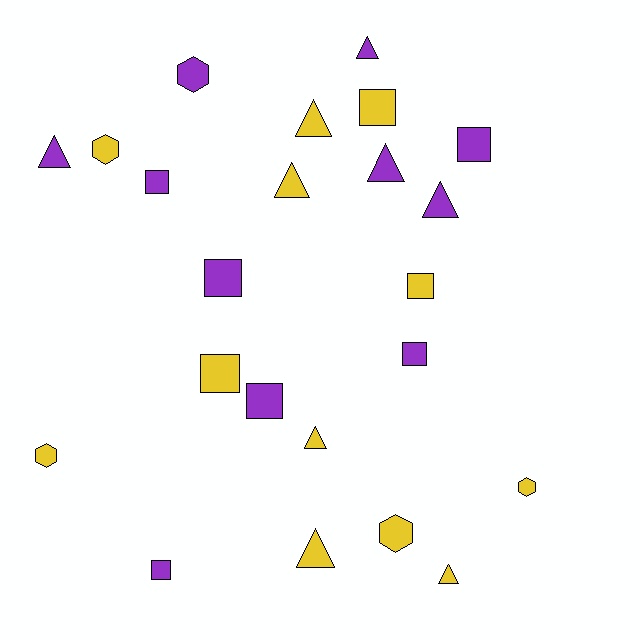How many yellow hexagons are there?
There are 4 yellow hexagons.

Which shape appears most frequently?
Triangle, with 9 objects.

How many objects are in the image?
There are 23 objects.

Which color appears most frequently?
Yellow, with 12 objects.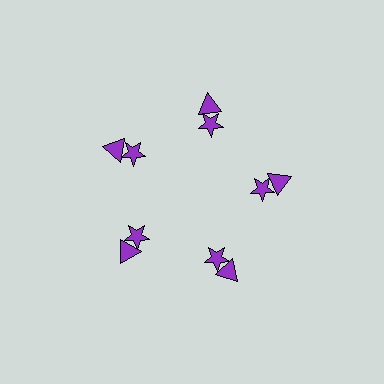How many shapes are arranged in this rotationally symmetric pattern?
There are 10 shapes, arranged in 5 groups of 2.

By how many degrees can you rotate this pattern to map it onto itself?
The pattern maps onto itself every 72 degrees of rotation.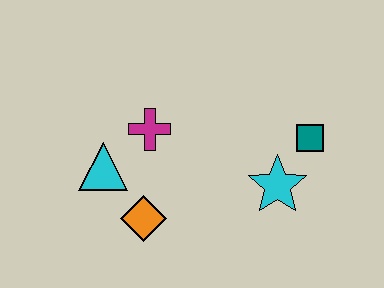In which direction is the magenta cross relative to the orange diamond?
The magenta cross is above the orange diamond.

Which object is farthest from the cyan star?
The cyan triangle is farthest from the cyan star.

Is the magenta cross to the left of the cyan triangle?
No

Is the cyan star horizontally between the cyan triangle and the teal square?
Yes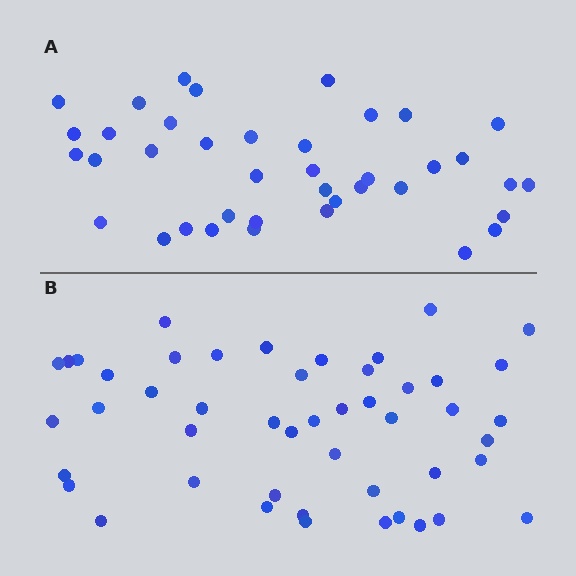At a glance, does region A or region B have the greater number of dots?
Region B (the bottom region) has more dots.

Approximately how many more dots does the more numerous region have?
Region B has roughly 8 or so more dots than region A.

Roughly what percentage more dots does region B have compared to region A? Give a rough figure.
About 25% more.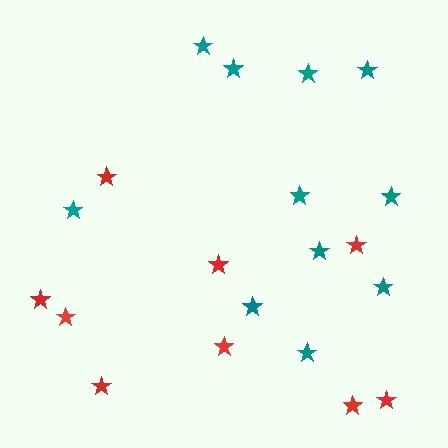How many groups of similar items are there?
There are 2 groups: one group of red stars (9) and one group of teal stars (11).